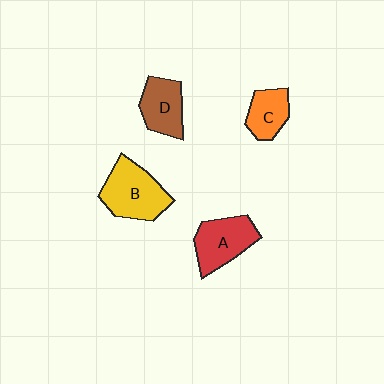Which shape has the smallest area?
Shape C (orange).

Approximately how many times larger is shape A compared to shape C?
Approximately 1.5 times.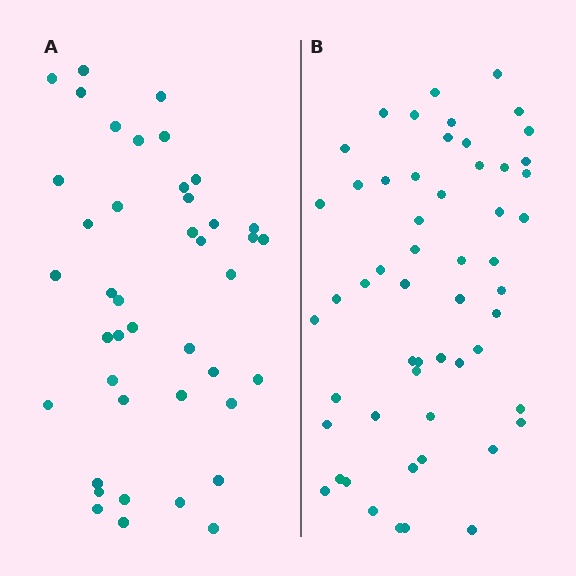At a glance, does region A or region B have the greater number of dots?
Region B (the right region) has more dots.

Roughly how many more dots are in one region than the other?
Region B has approximately 15 more dots than region A.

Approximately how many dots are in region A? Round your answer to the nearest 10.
About 40 dots. (The exact count is 42, which rounds to 40.)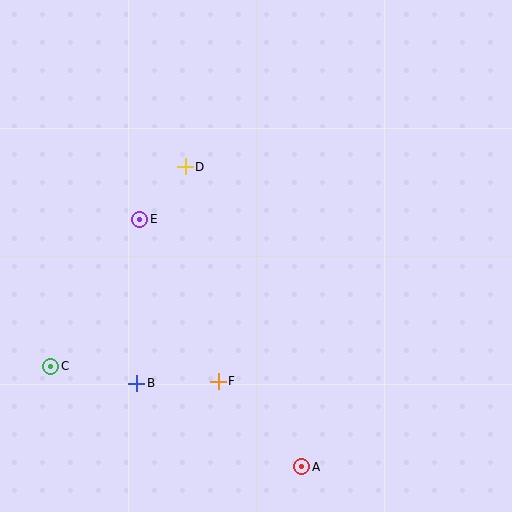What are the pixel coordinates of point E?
Point E is at (140, 219).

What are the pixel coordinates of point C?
Point C is at (51, 366).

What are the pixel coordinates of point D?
Point D is at (185, 167).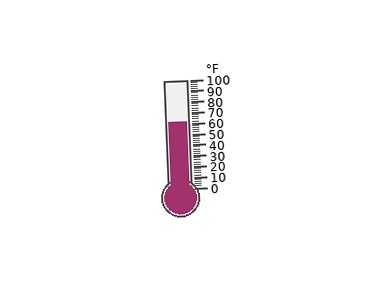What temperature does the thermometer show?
The thermometer shows approximately 62°F.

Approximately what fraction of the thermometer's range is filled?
The thermometer is filled to approximately 60% of its range.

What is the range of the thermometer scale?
The thermometer scale ranges from 0°F to 100°F.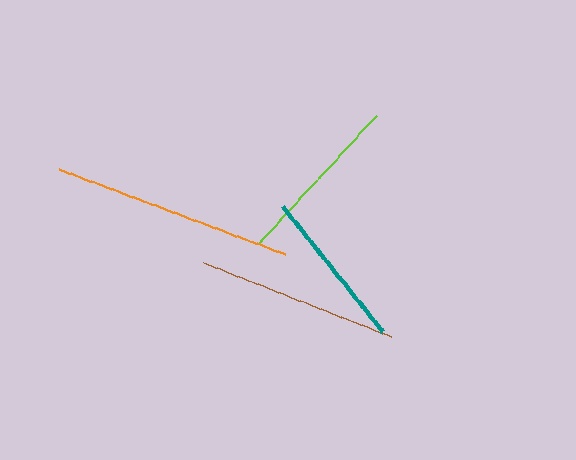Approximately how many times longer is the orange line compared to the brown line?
The orange line is approximately 1.2 times the length of the brown line.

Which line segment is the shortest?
The teal line is the shortest at approximately 160 pixels.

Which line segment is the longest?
The orange line is the longest at approximately 242 pixels.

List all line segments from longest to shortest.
From longest to shortest: orange, brown, lime, teal.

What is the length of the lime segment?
The lime segment is approximately 173 pixels long.